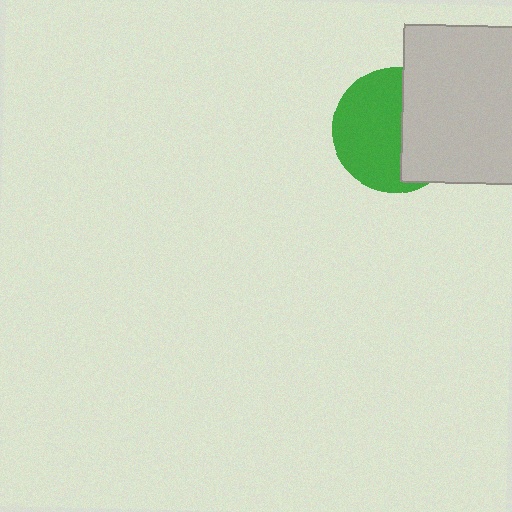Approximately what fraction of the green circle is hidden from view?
Roughly 43% of the green circle is hidden behind the light gray square.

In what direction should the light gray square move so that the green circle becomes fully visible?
The light gray square should move right. That is the shortest direction to clear the overlap and leave the green circle fully visible.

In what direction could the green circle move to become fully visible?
The green circle could move left. That would shift it out from behind the light gray square entirely.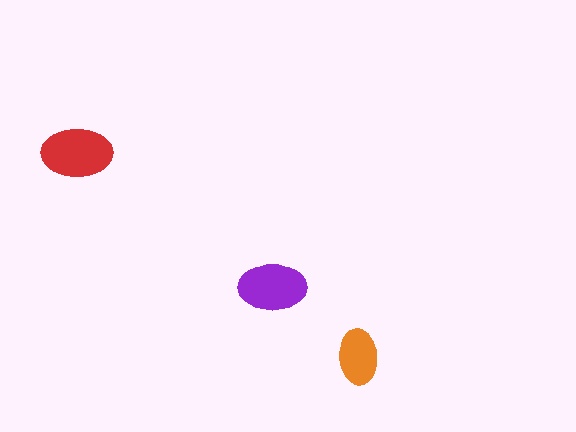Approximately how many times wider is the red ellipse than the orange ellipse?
About 1.5 times wider.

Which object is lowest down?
The orange ellipse is bottommost.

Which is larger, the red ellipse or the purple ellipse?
The red one.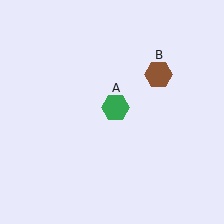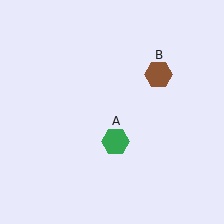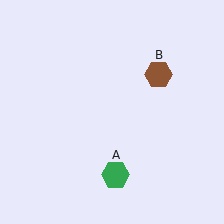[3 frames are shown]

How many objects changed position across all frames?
1 object changed position: green hexagon (object A).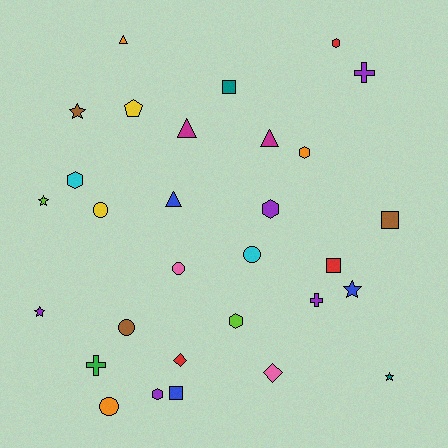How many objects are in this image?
There are 30 objects.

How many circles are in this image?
There are 5 circles.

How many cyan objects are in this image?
There are 2 cyan objects.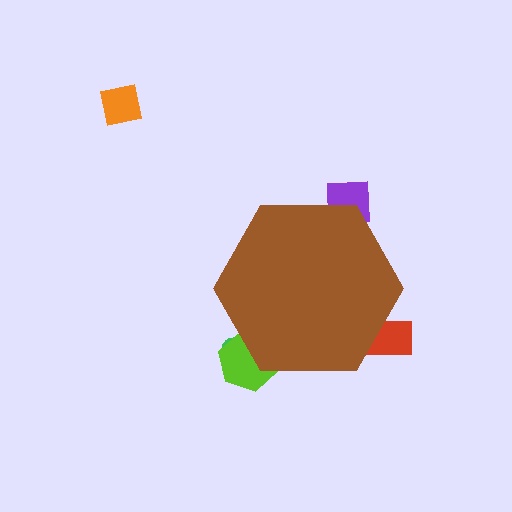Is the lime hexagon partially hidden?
Yes, the lime hexagon is partially hidden behind the brown hexagon.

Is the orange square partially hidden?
No, the orange square is fully visible.